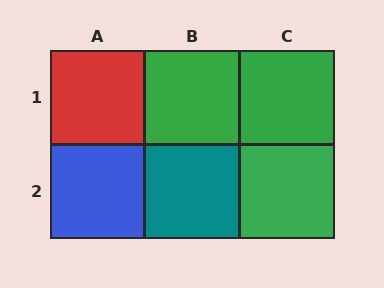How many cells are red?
1 cell is red.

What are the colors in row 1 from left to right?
Red, green, green.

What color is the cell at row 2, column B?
Teal.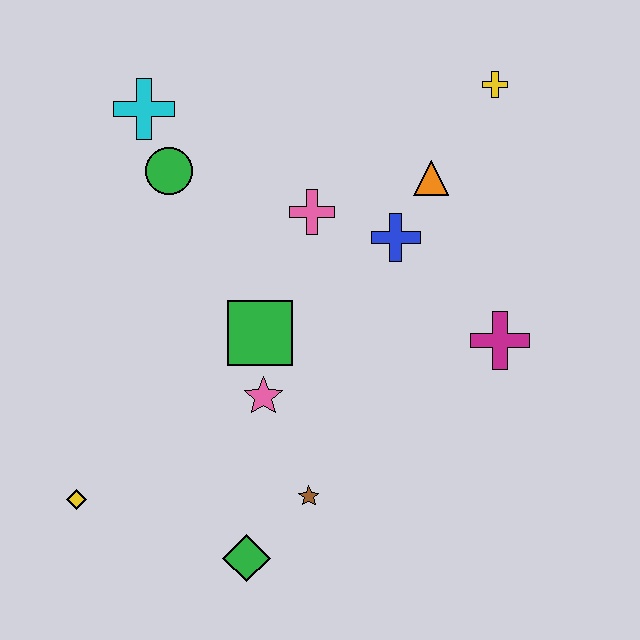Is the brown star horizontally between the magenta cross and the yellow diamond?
Yes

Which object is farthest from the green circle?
The green diamond is farthest from the green circle.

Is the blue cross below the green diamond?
No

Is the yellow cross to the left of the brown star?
No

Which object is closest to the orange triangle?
The blue cross is closest to the orange triangle.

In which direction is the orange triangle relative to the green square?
The orange triangle is to the right of the green square.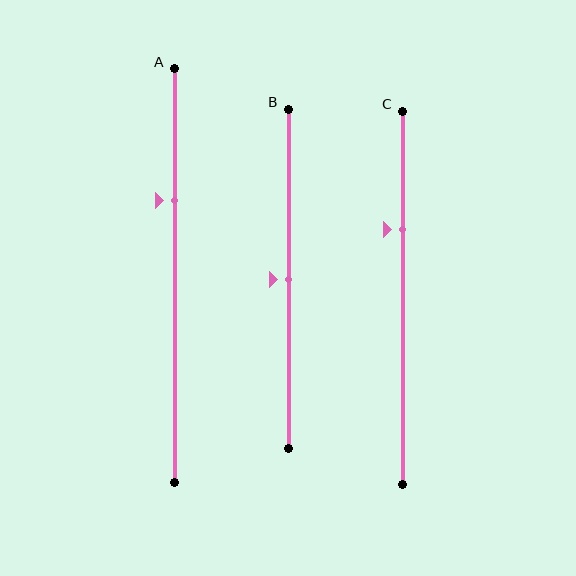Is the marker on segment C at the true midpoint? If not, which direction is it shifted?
No, the marker on segment C is shifted upward by about 18% of the segment length.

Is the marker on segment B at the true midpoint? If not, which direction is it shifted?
Yes, the marker on segment B is at the true midpoint.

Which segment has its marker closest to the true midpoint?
Segment B has its marker closest to the true midpoint.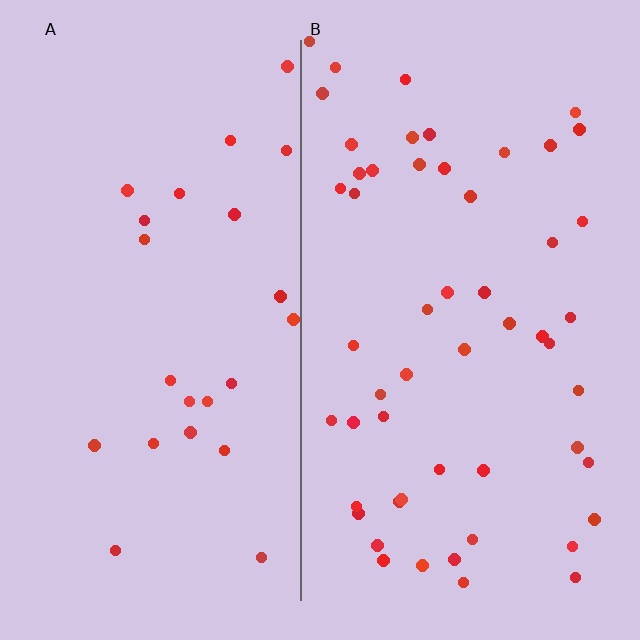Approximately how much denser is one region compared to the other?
Approximately 2.2× — region B over region A.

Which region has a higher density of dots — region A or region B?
B (the right).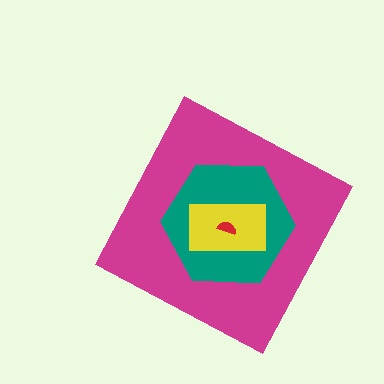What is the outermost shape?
The magenta diamond.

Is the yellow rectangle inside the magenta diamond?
Yes.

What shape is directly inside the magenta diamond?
The teal hexagon.